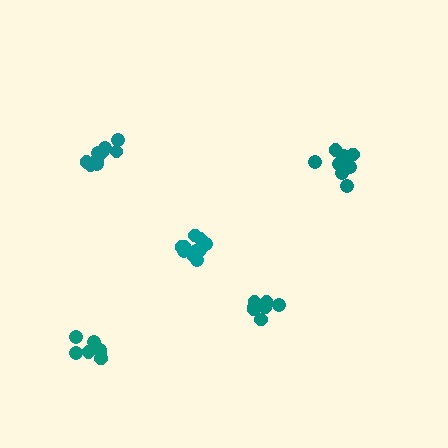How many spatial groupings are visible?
There are 5 spatial groupings.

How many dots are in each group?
Group 1: 11 dots, Group 2: 10 dots, Group 3: 9 dots, Group 4: 8 dots, Group 5: 8 dots (46 total).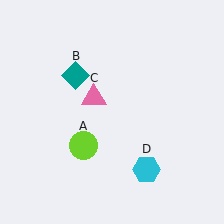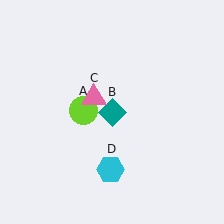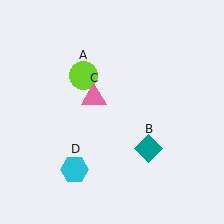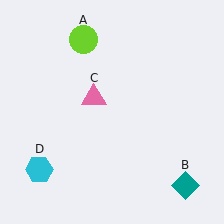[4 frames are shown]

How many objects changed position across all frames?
3 objects changed position: lime circle (object A), teal diamond (object B), cyan hexagon (object D).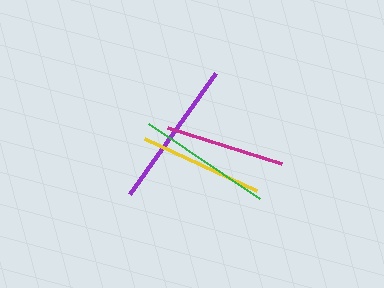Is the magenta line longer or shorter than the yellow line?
The yellow line is longer than the magenta line.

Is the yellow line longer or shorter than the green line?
The green line is longer than the yellow line.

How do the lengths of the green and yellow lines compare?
The green and yellow lines are approximately the same length.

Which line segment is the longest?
The purple line is the longest at approximately 149 pixels.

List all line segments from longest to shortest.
From longest to shortest: purple, green, yellow, magenta.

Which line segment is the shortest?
The magenta line is the shortest at approximately 119 pixels.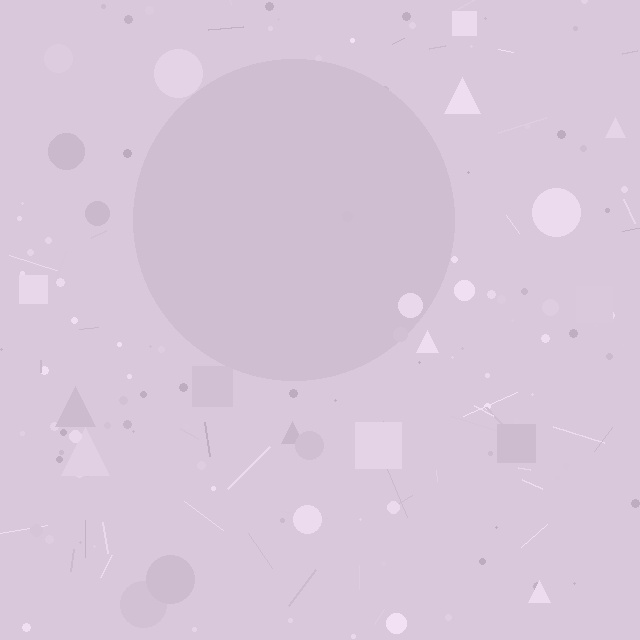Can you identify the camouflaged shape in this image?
The camouflaged shape is a circle.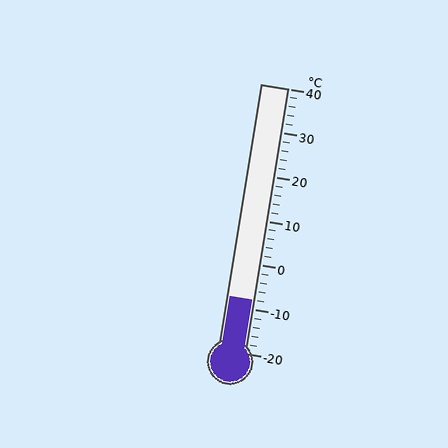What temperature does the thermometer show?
The thermometer shows approximately -8°C.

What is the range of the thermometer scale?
The thermometer scale ranges from -20°C to 40°C.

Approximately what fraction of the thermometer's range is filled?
The thermometer is filled to approximately 20% of its range.